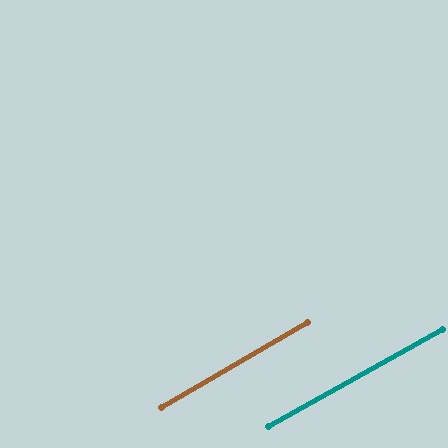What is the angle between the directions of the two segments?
Approximately 1 degree.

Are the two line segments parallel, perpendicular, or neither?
Parallel — their directions differ by only 0.9°.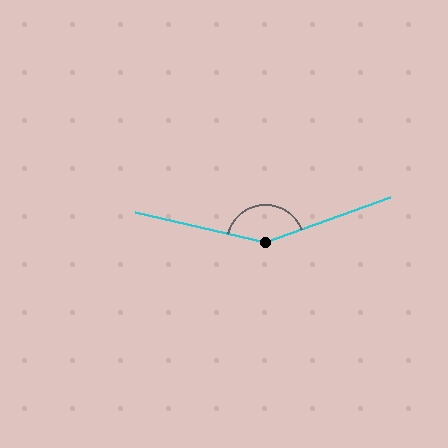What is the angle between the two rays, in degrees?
Approximately 147 degrees.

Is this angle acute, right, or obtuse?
It is obtuse.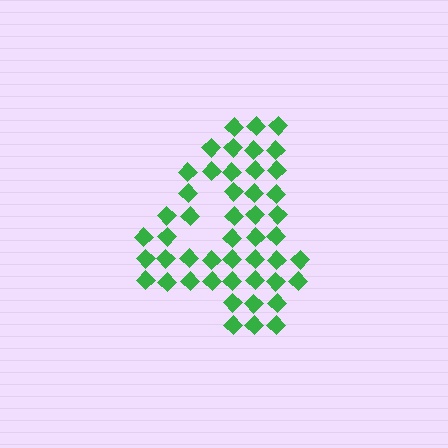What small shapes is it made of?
It is made of small diamonds.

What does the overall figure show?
The overall figure shows the digit 4.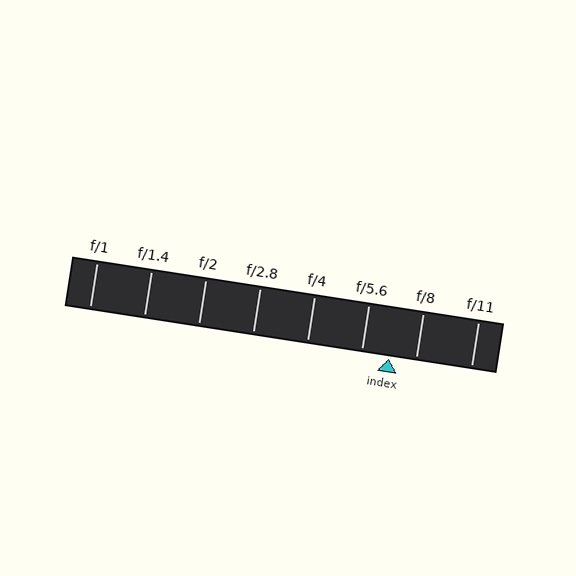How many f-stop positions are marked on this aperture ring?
There are 8 f-stop positions marked.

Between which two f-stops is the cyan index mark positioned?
The index mark is between f/5.6 and f/8.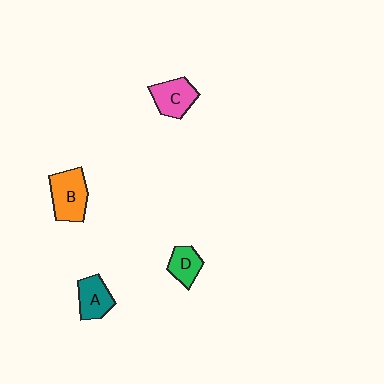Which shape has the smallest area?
Shape D (green).